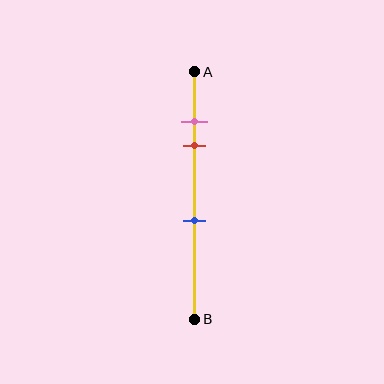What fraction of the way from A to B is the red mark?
The red mark is approximately 30% (0.3) of the way from A to B.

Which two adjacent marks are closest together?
The pink and red marks are the closest adjacent pair.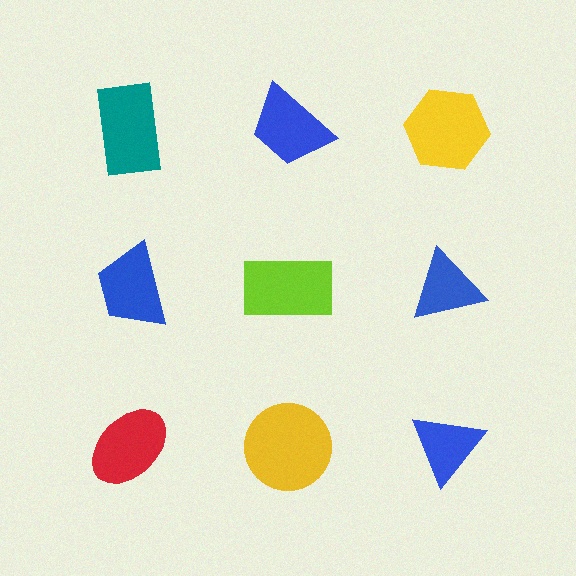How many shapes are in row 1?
3 shapes.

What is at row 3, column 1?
A red ellipse.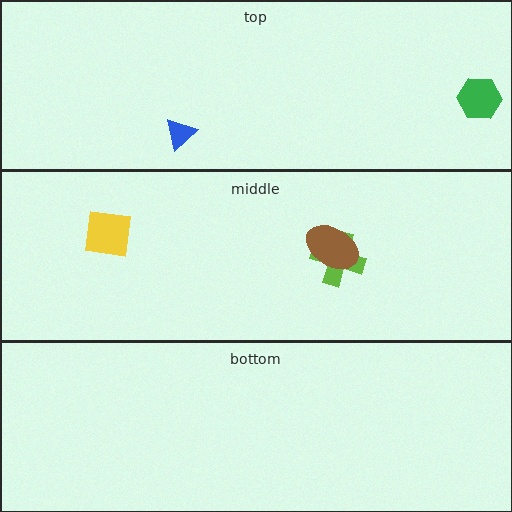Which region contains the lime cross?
The middle region.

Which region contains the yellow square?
The middle region.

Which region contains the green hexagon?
The top region.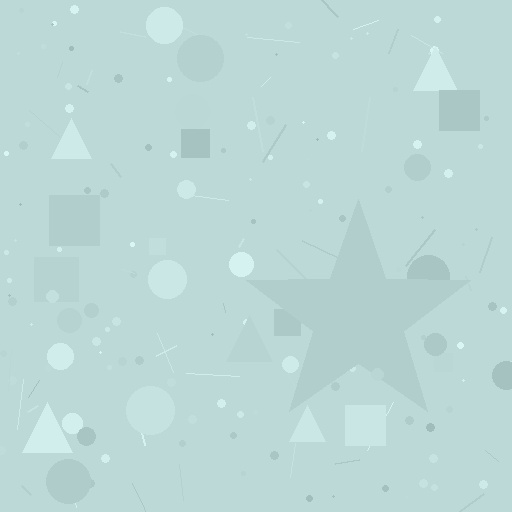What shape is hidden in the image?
A star is hidden in the image.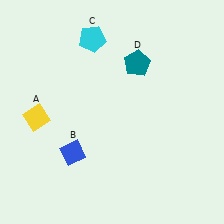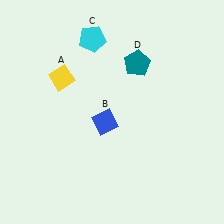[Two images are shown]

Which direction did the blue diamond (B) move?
The blue diamond (B) moved right.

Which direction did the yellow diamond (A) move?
The yellow diamond (A) moved up.